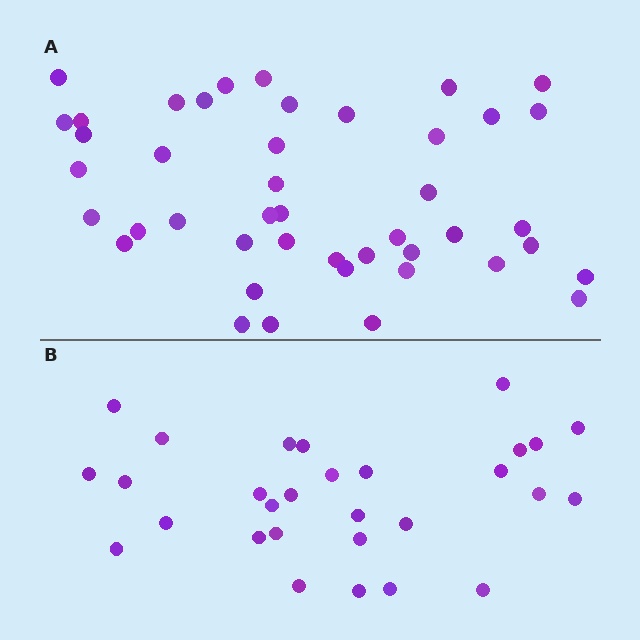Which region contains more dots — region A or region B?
Region A (the top region) has more dots.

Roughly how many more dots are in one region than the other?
Region A has approximately 15 more dots than region B.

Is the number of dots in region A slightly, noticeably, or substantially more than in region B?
Region A has substantially more. The ratio is roughly 1.5 to 1.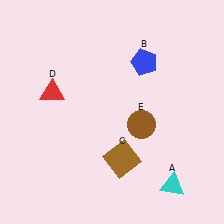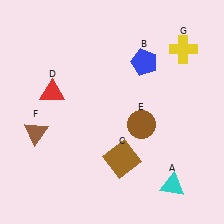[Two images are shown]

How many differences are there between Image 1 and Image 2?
There are 2 differences between the two images.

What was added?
A brown triangle (F), a yellow cross (G) were added in Image 2.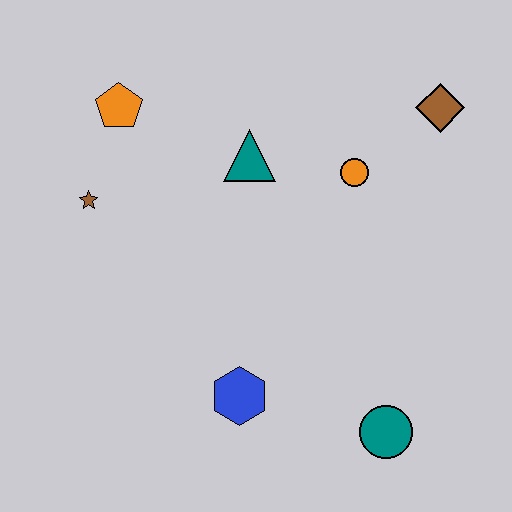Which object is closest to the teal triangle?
The orange circle is closest to the teal triangle.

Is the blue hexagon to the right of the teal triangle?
No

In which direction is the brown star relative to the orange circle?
The brown star is to the left of the orange circle.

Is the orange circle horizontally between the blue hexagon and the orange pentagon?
No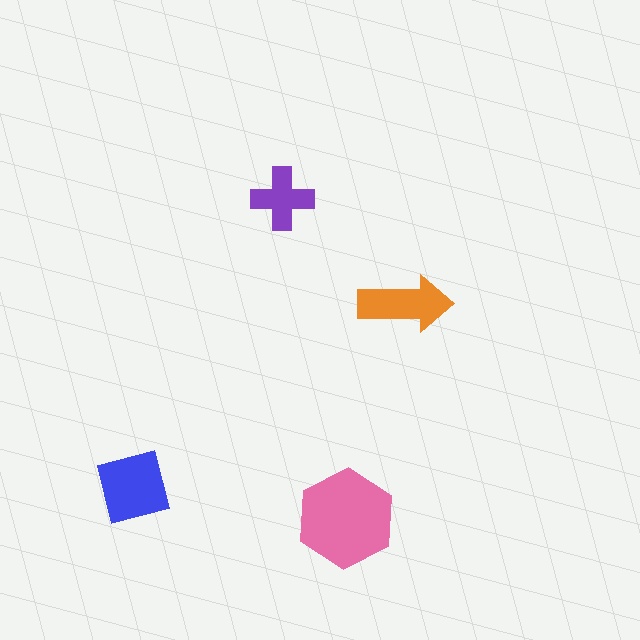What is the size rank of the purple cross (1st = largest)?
4th.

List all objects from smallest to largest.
The purple cross, the orange arrow, the blue square, the pink hexagon.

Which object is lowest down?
The pink hexagon is bottommost.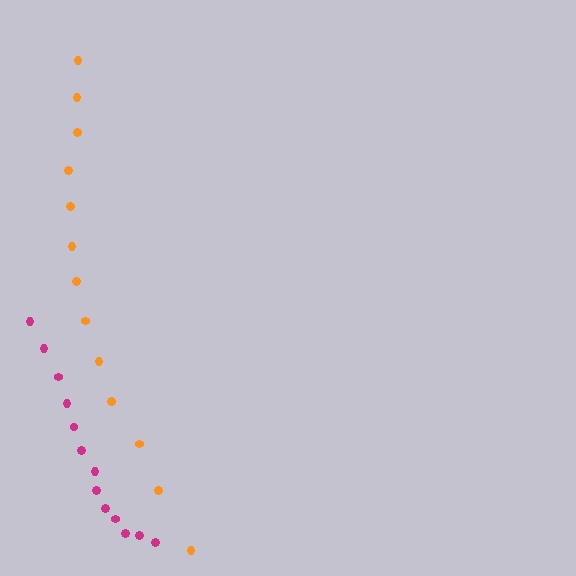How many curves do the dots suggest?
There are 2 distinct paths.